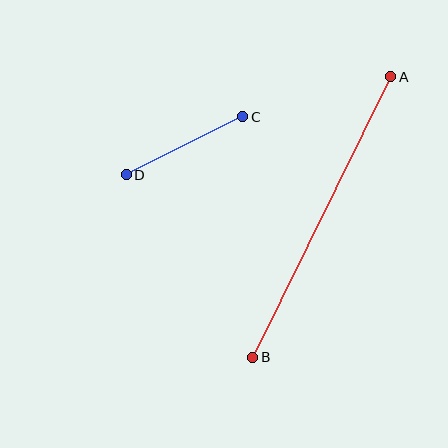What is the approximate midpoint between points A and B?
The midpoint is at approximately (322, 217) pixels.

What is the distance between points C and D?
The distance is approximately 130 pixels.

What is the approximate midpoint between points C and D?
The midpoint is at approximately (184, 146) pixels.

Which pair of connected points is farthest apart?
Points A and B are farthest apart.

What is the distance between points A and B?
The distance is approximately 313 pixels.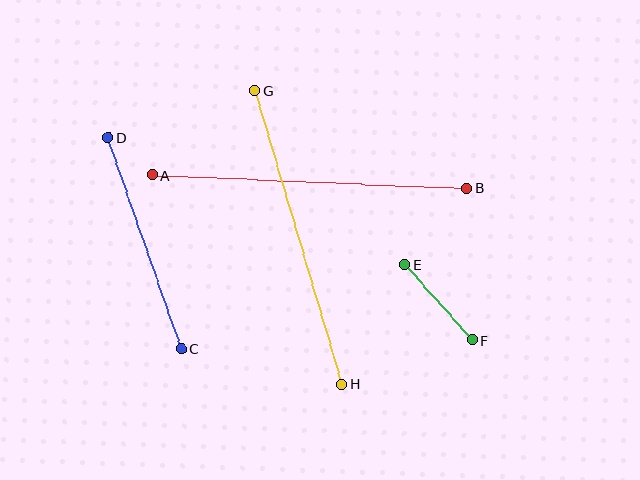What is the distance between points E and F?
The distance is approximately 101 pixels.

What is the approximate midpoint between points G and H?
The midpoint is at approximately (299, 237) pixels.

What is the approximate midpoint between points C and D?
The midpoint is at approximately (145, 243) pixels.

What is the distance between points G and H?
The distance is approximately 306 pixels.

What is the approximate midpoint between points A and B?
The midpoint is at approximately (310, 182) pixels.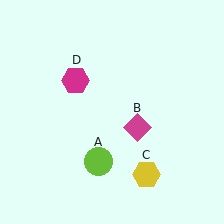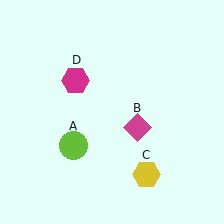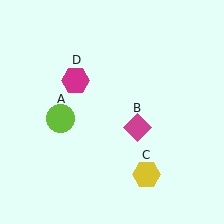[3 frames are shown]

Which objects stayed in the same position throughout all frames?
Magenta diamond (object B) and yellow hexagon (object C) and magenta hexagon (object D) remained stationary.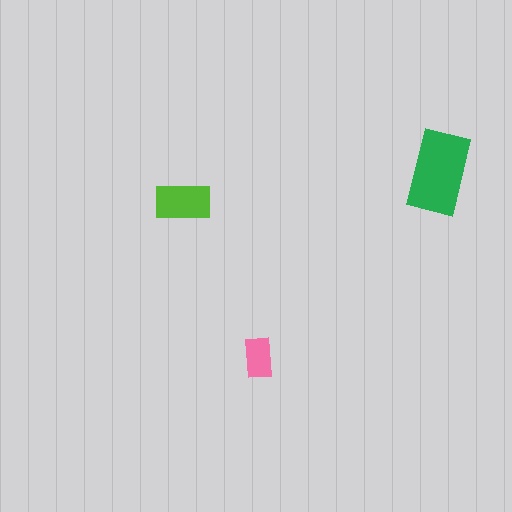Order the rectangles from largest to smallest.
the green one, the lime one, the pink one.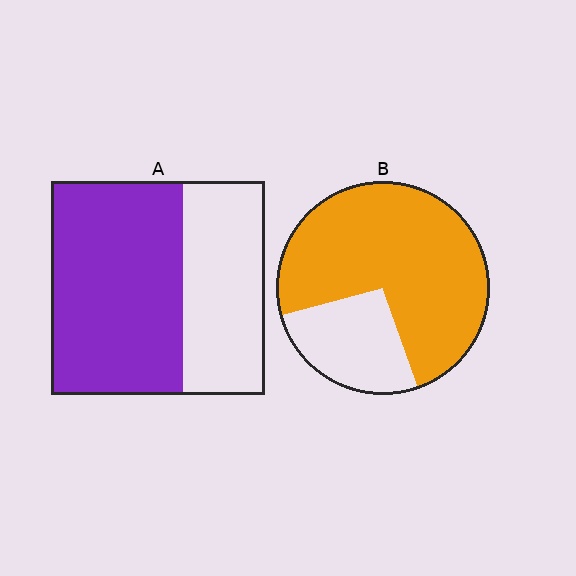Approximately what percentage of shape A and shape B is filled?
A is approximately 60% and B is approximately 75%.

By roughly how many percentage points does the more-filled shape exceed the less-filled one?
By roughly 10 percentage points (B over A).